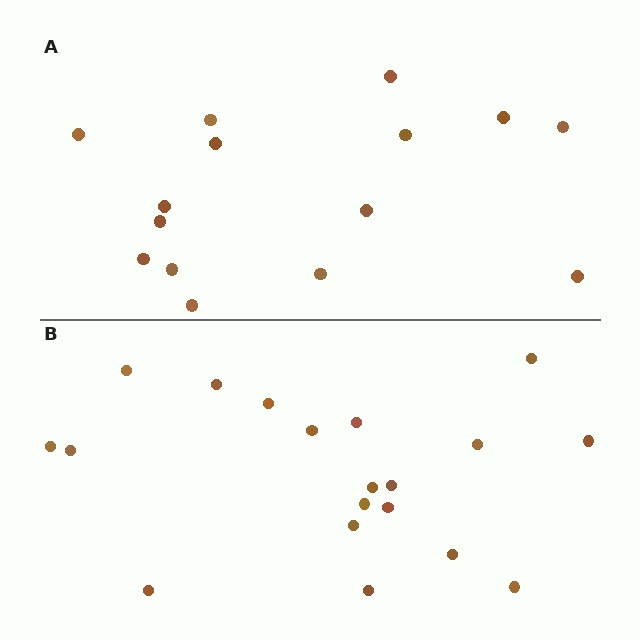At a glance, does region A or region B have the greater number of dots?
Region B (the bottom region) has more dots.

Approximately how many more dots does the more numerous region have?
Region B has about 4 more dots than region A.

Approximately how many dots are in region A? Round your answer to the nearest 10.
About 20 dots. (The exact count is 15, which rounds to 20.)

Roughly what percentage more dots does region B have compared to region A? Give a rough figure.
About 25% more.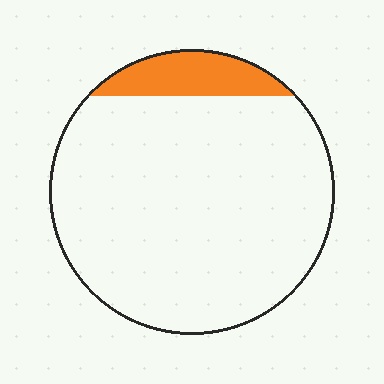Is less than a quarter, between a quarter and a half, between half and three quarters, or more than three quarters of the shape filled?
Less than a quarter.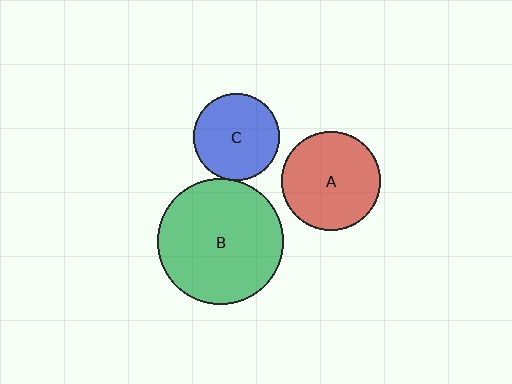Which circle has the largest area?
Circle B (green).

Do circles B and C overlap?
Yes.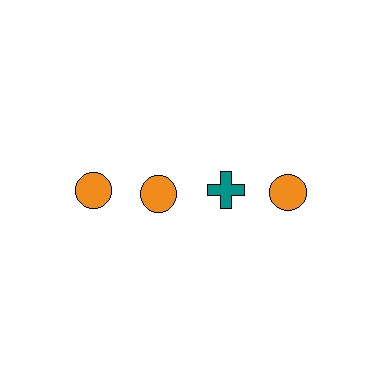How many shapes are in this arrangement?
There are 4 shapes arranged in a grid pattern.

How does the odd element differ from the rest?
It differs in both color (teal instead of orange) and shape (cross instead of circle).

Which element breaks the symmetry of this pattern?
The teal cross in the top row, center column breaks the symmetry. All other shapes are orange circles.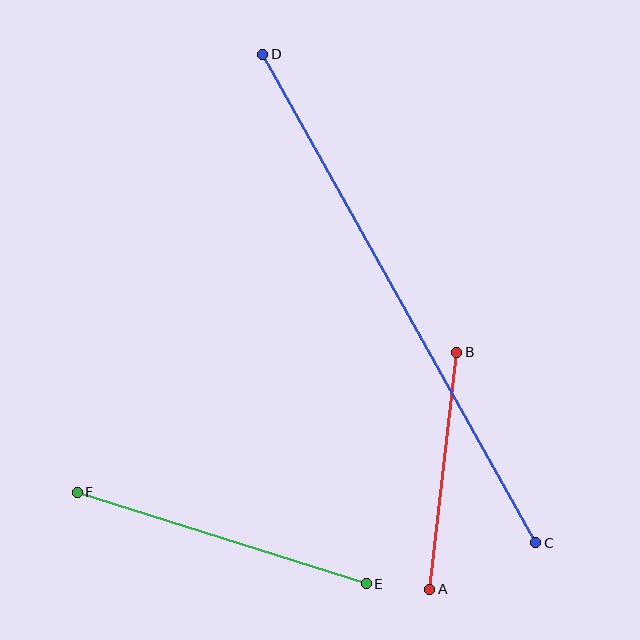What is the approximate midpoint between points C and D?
The midpoint is at approximately (399, 298) pixels.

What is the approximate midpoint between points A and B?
The midpoint is at approximately (443, 471) pixels.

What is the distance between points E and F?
The distance is approximately 303 pixels.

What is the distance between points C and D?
The distance is approximately 560 pixels.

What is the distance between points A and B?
The distance is approximately 239 pixels.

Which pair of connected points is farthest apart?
Points C and D are farthest apart.